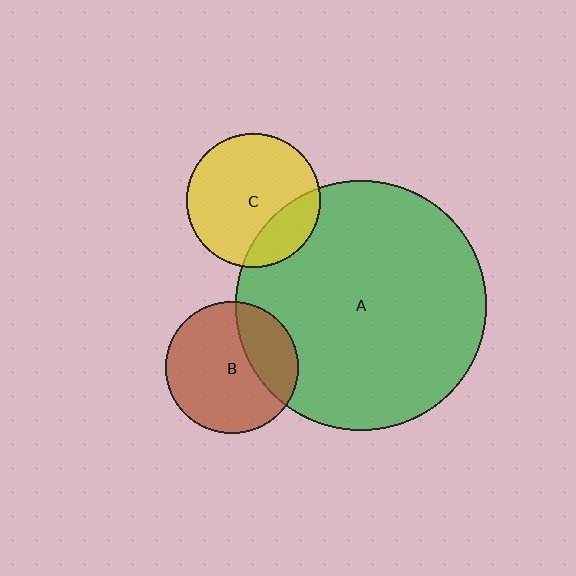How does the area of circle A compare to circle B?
Approximately 3.6 times.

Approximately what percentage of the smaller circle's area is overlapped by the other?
Approximately 25%.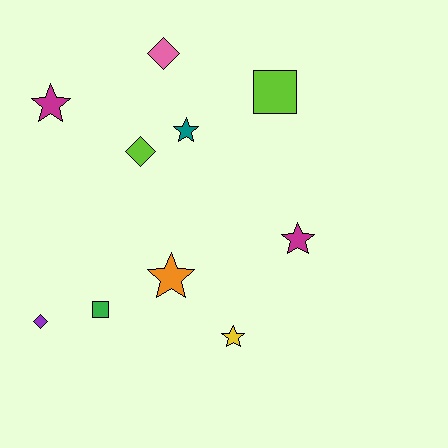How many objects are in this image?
There are 10 objects.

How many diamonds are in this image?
There are 3 diamonds.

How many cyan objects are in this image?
There are no cyan objects.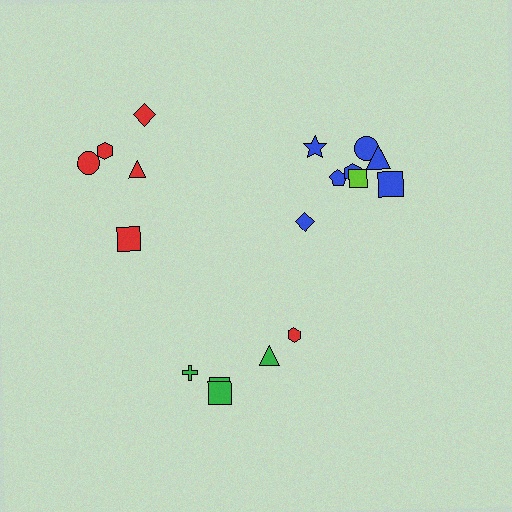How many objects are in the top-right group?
There are 8 objects.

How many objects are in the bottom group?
There are 5 objects.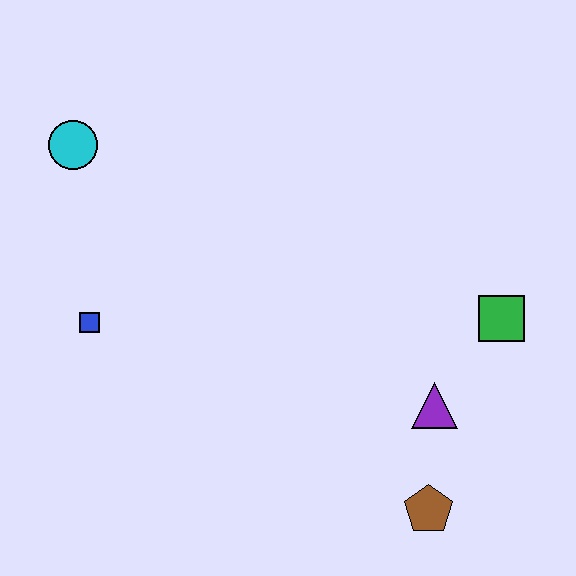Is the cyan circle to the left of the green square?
Yes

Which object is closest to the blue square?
The cyan circle is closest to the blue square.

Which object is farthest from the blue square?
The green square is farthest from the blue square.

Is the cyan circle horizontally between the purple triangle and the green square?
No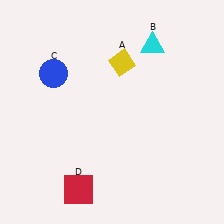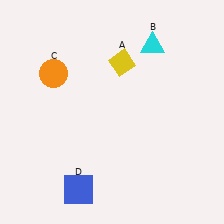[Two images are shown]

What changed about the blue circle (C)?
In Image 1, C is blue. In Image 2, it changed to orange.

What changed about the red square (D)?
In Image 1, D is red. In Image 2, it changed to blue.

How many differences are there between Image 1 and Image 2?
There are 2 differences between the two images.